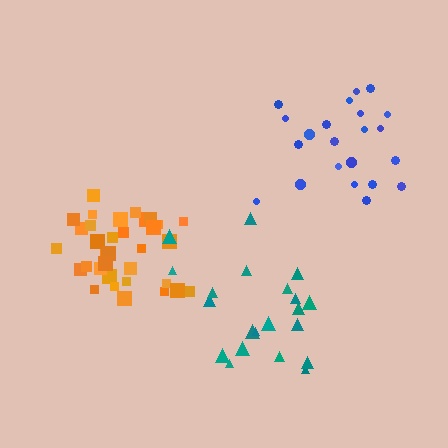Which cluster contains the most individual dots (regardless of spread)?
Orange (34).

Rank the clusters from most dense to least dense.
orange, teal, blue.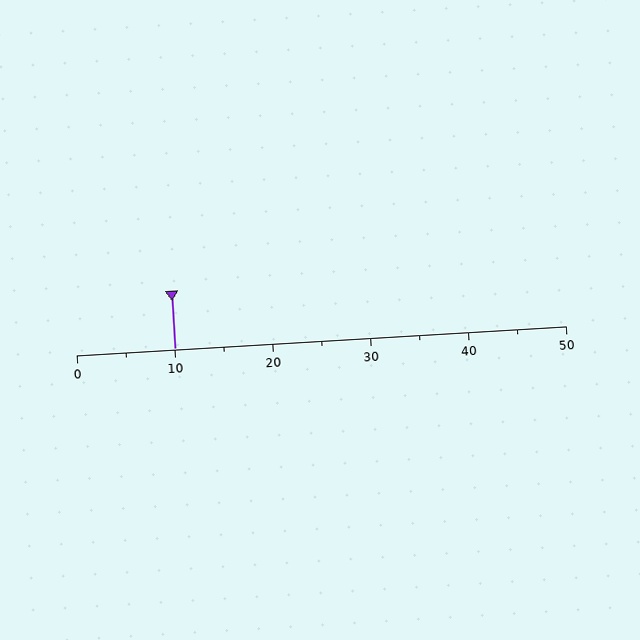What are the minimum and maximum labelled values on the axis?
The axis runs from 0 to 50.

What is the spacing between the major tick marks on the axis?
The major ticks are spaced 10 apart.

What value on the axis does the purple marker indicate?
The marker indicates approximately 10.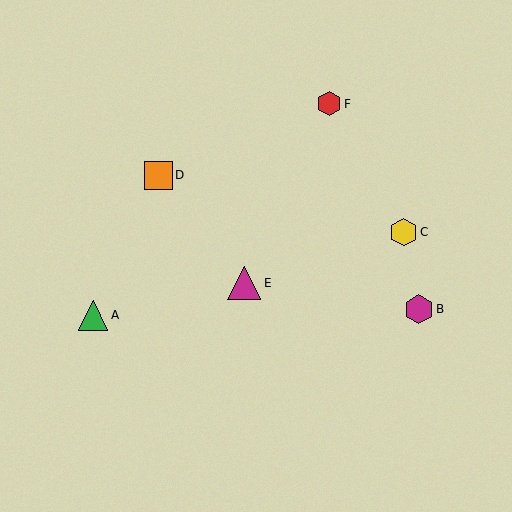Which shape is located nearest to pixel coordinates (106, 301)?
The green triangle (labeled A) at (93, 315) is nearest to that location.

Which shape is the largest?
The magenta triangle (labeled E) is the largest.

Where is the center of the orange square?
The center of the orange square is at (159, 175).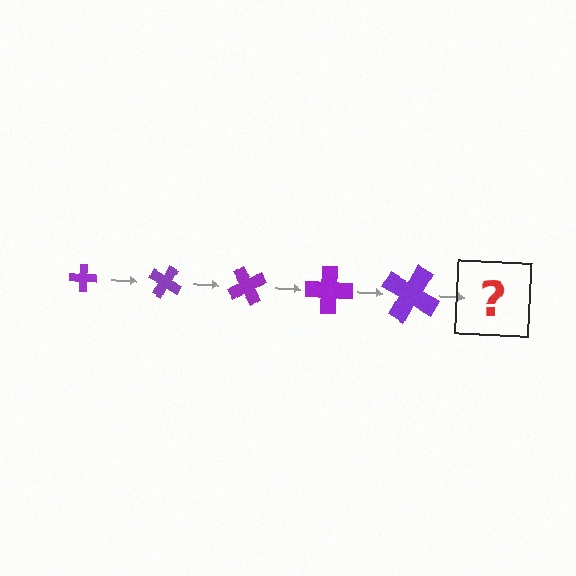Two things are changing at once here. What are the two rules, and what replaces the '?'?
The two rules are that the cross grows larger each step and it rotates 30 degrees each step. The '?' should be a cross, larger than the previous one and rotated 150 degrees from the start.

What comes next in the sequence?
The next element should be a cross, larger than the previous one and rotated 150 degrees from the start.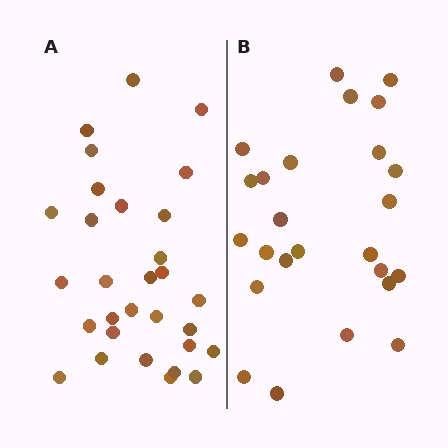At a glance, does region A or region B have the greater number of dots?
Region A (the left region) has more dots.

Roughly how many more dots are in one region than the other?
Region A has about 5 more dots than region B.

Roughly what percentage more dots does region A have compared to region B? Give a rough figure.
About 20% more.